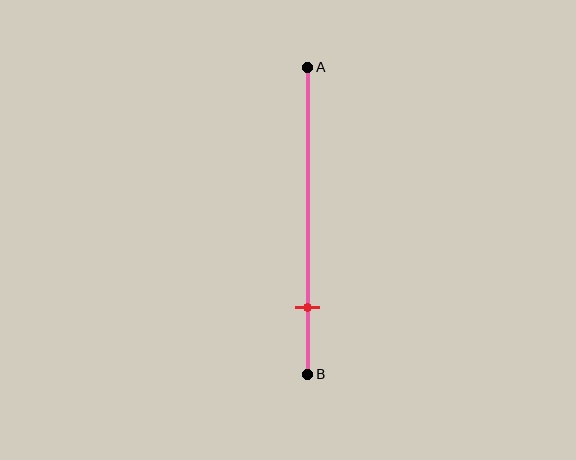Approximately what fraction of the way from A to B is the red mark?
The red mark is approximately 80% of the way from A to B.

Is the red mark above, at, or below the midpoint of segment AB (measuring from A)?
The red mark is below the midpoint of segment AB.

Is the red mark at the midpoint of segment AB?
No, the mark is at about 80% from A, not at the 50% midpoint.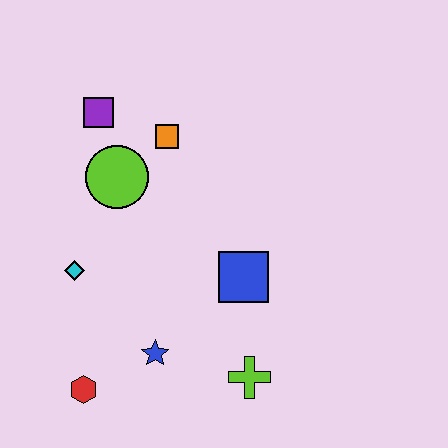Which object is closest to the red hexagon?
The blue star is closest to the red hexagon.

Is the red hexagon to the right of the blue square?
No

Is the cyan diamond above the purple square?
No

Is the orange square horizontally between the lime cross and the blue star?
Yes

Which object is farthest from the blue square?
The purple square is farthest from the blue square.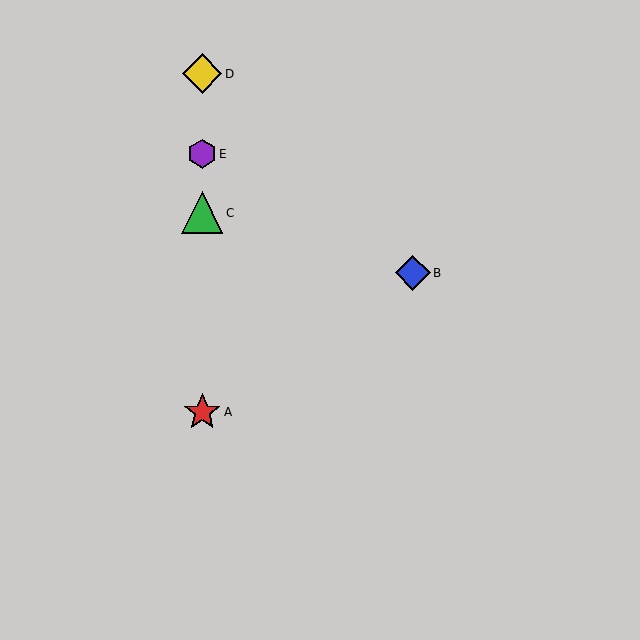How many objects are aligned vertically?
4 objects (A, C, D, E) are aligned vertically.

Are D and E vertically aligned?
Yes, both are at x≈202.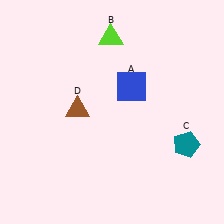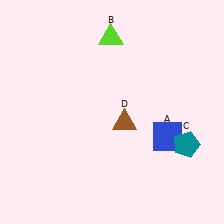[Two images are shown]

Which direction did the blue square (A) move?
The blue square (A) moved down.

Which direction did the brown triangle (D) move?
The brown triangle (D) moved right.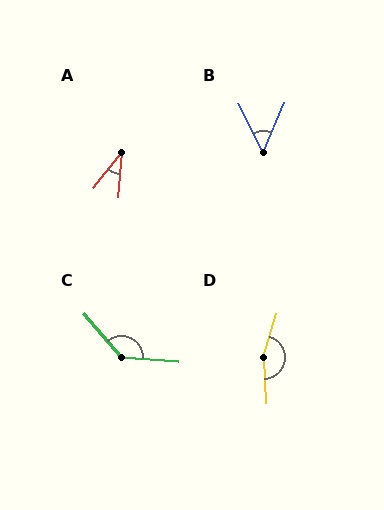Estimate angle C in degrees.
Approximately 135 degrees.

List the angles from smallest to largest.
A (34°), B (50°), C (135°), D (160°).